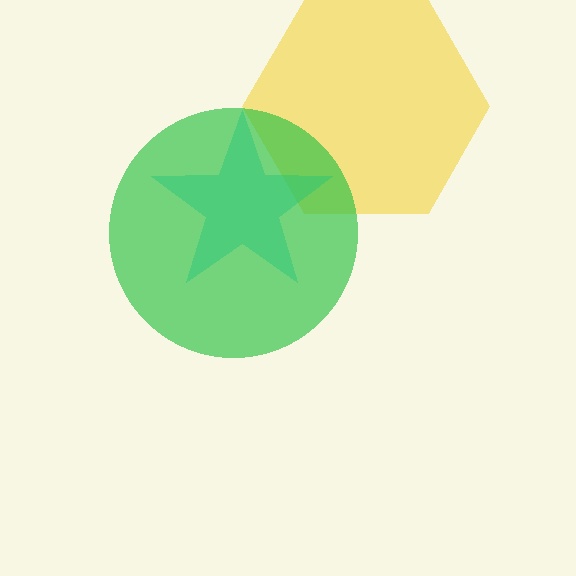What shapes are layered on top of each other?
The layered shapes are: a yellow hexagon, a cyan star, a green circle.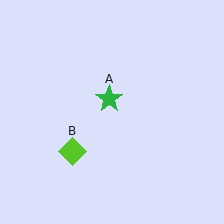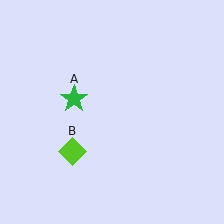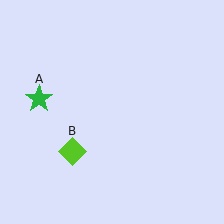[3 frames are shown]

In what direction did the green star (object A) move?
The green star (object A) moved left.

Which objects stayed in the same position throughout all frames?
Lime diamond (object B) remained stationary.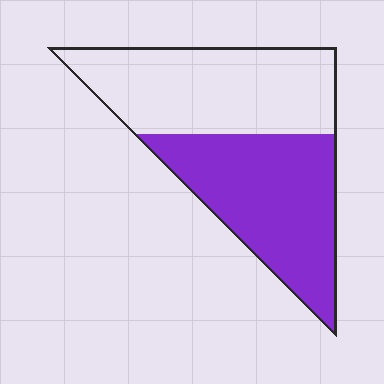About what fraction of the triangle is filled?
About one half (1/2).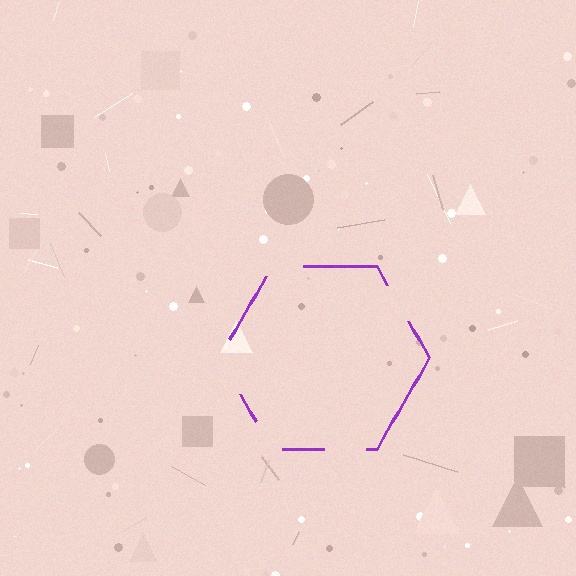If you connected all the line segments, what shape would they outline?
They would outline a hexagon.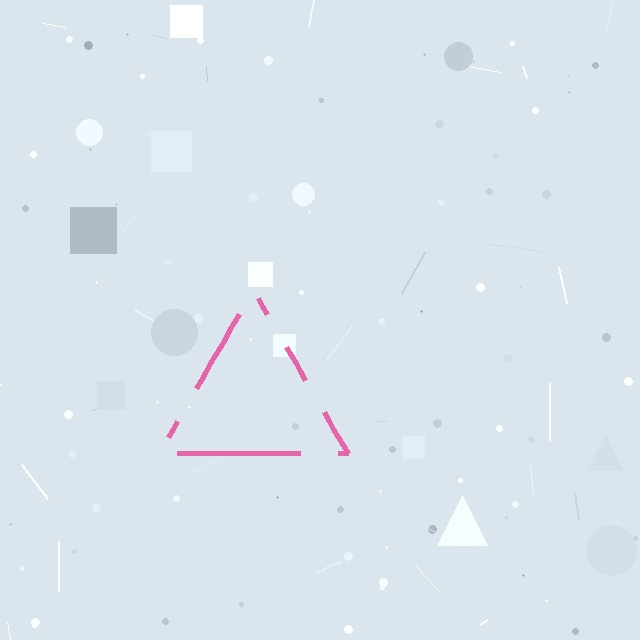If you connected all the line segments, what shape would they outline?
They would outline a triangle.